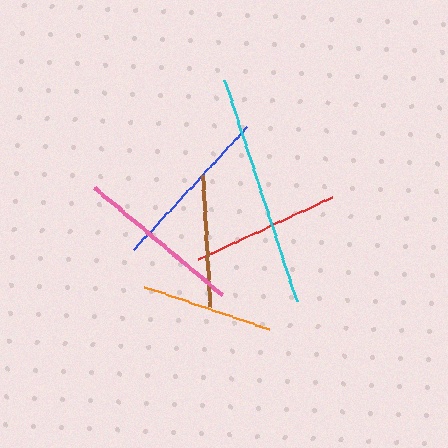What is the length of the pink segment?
The pink segment is approximately 166 pixels long.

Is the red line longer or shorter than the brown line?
The red line is longer than the brown line.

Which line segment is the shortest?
The brown line is the shortest at approximately 132 pixels.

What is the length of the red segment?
The red segment is approximately 148 pixels long.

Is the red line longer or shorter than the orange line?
The red line is longer than the orange line.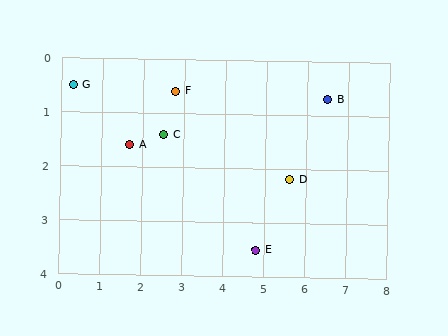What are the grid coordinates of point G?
Point G is at approximately (0.3, 0.5).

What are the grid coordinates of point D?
Point D is at approximately (5.6, 2.2).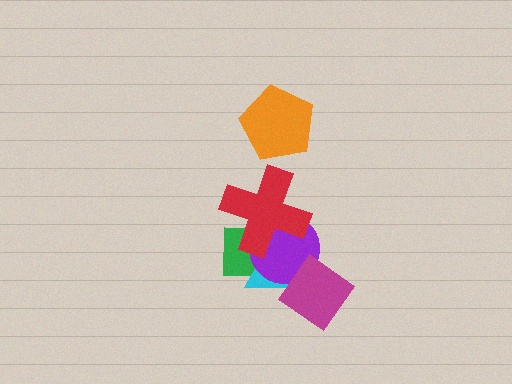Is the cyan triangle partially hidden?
Yes, it is partially covered by another shape.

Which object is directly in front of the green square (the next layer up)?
The cyan triangle is directly in front of the green square.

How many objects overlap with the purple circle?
4 objects overlap with the purple circle.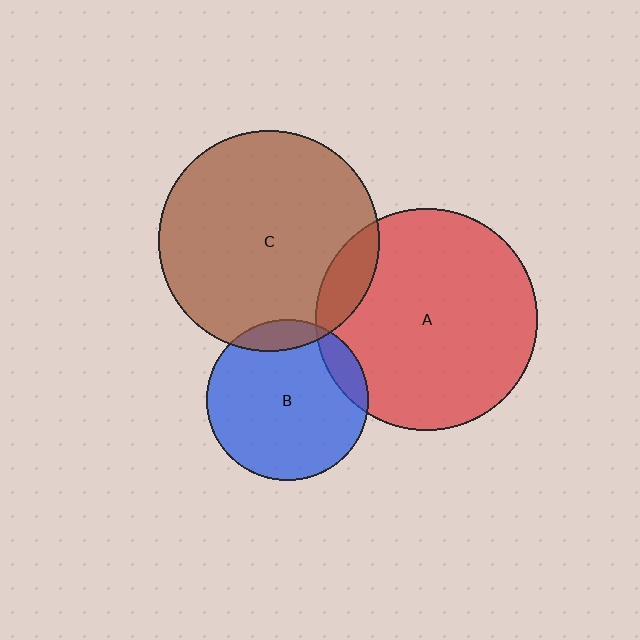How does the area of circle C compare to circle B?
Approximately 1.9 times.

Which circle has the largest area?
Circle A (red).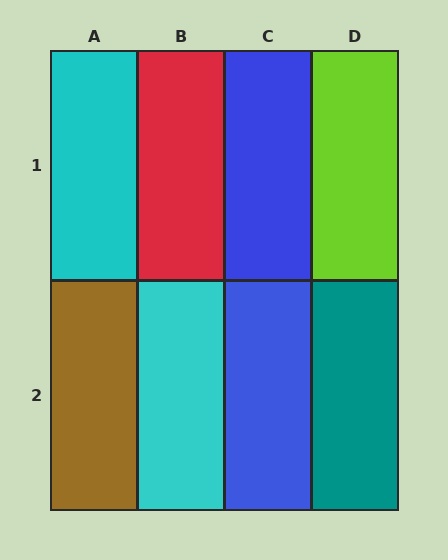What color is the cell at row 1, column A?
Cyan.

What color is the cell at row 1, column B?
Red.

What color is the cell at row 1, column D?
Lime.